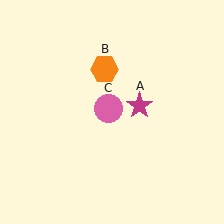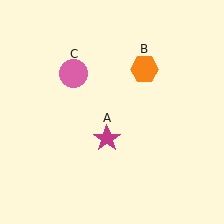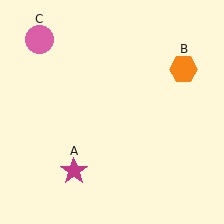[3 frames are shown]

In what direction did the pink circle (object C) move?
The pink circle (object C) moved up and to the left.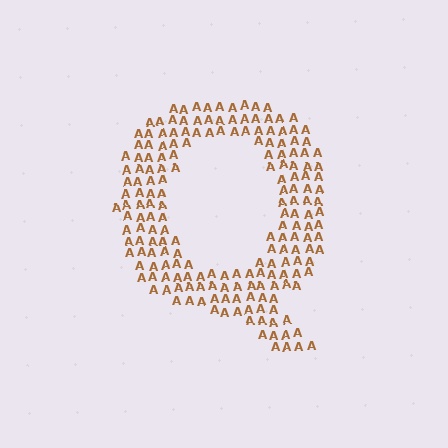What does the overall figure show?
The overall figure shows the letter Q.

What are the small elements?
The small elements are letter A's.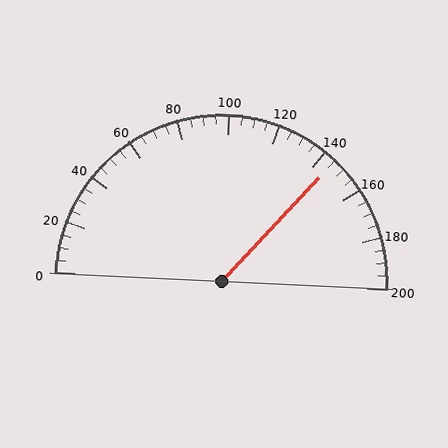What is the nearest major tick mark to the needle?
The nearest major tick mark is 140.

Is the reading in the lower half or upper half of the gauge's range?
The reading is in the upper half of the range (0 to 200).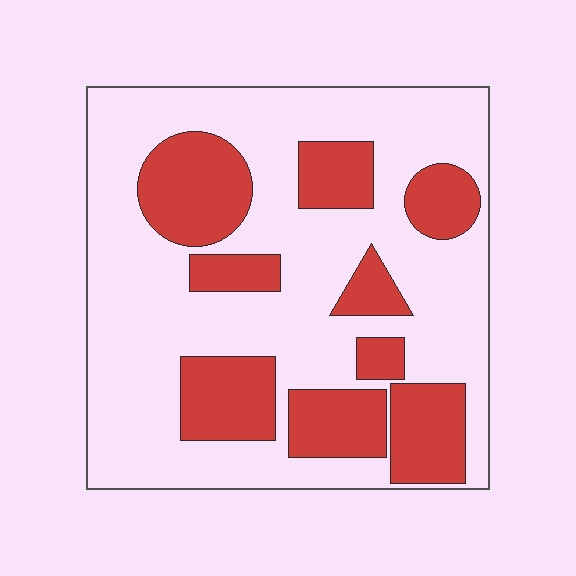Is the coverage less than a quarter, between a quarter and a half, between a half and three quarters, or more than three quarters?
Between a quarter and a half.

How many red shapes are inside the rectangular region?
9.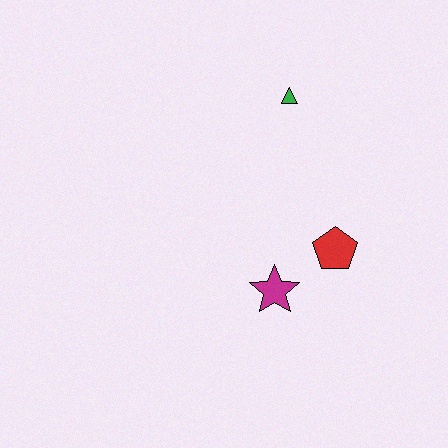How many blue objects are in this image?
There are no blue objects.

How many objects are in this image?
There are 3 objects.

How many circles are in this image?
There are no circles.